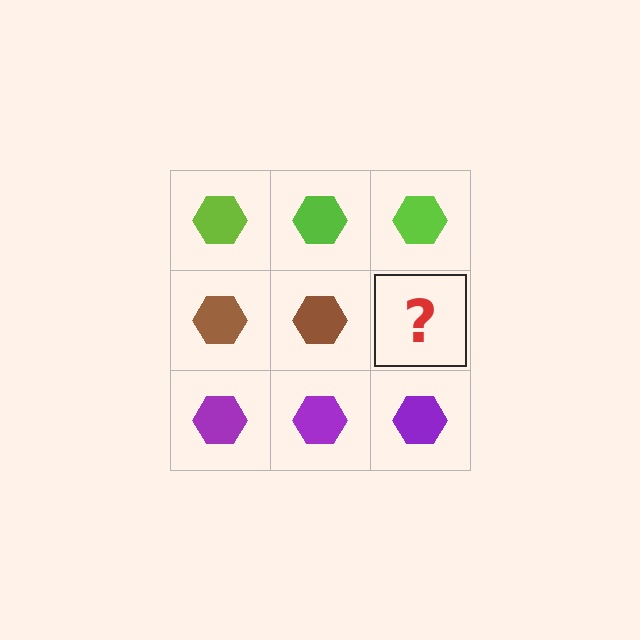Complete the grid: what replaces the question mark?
The question mark should be replaced with a brown hexagon.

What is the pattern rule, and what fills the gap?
The rule is that each row has a consistent color. The gap should be filled with a brown hexagon.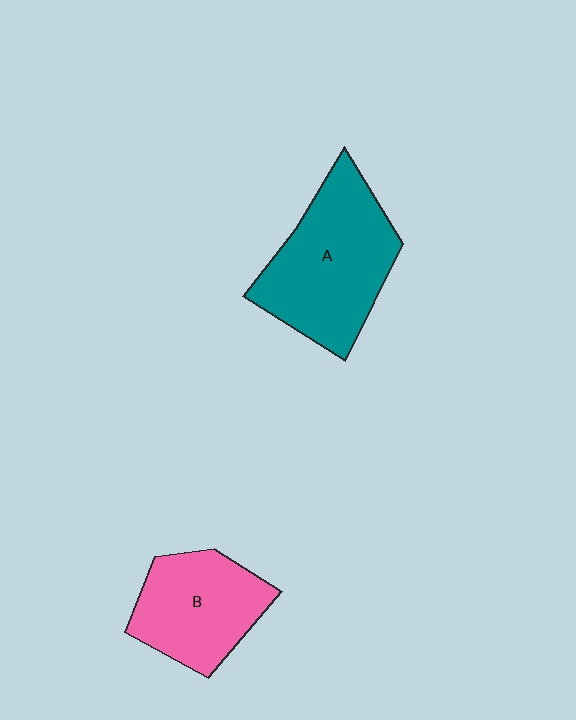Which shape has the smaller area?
Shape B (pink).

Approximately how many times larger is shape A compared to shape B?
Approximately 1.4 times.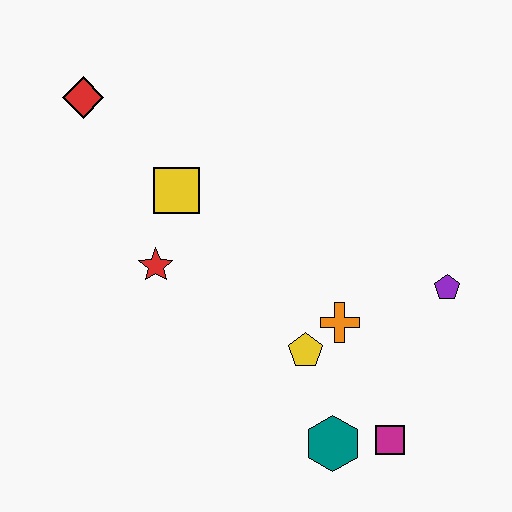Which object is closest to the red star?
The yellow square is closest to the red star.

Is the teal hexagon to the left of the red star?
No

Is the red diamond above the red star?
Yes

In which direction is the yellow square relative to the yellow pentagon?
The yellow square is above the yellow pentagon.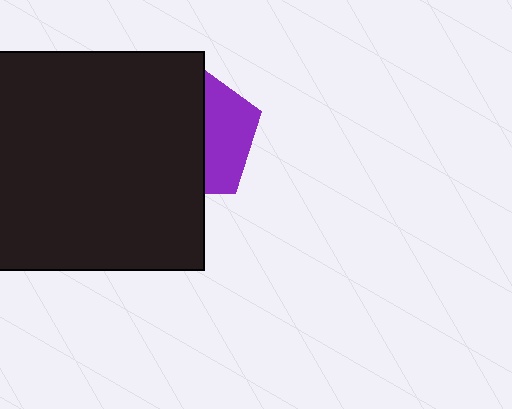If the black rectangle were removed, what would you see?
You would see the complete purple pentagon.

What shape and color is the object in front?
The object in front is a black rectangle.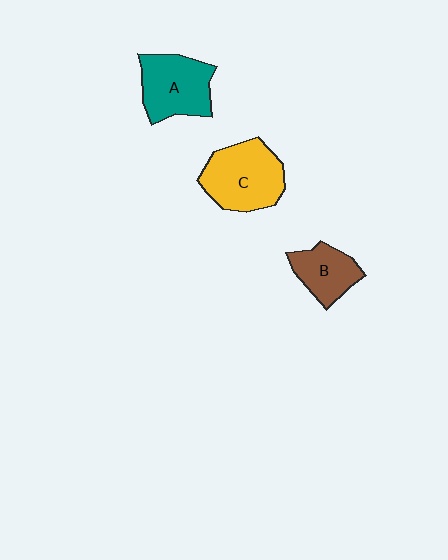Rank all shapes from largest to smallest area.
From largest to smallest: C (yellow), A (teal), B (brown).